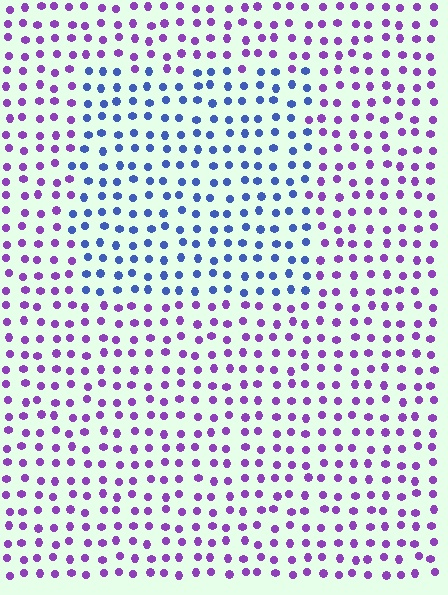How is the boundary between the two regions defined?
The boundary is defined purely by a slight shift in hue (about 55 degrees). Spacing, size, and orientation are identical on both sides.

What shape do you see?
I see a rectangle.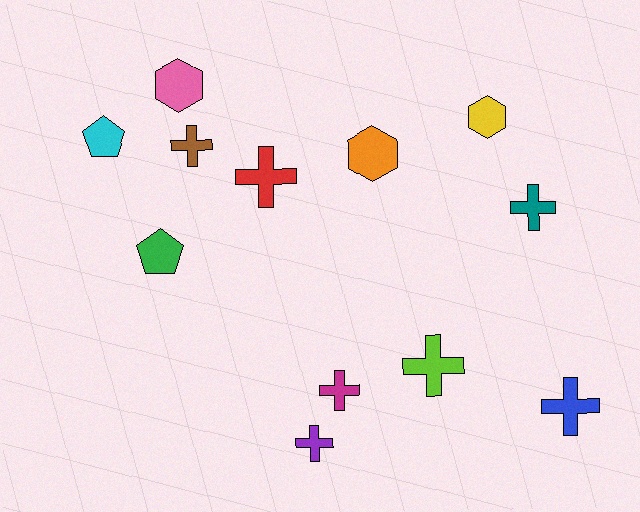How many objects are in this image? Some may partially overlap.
There are 12 objects.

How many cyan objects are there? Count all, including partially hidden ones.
There is 1 cyan object.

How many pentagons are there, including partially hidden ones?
There are 2 pentagons.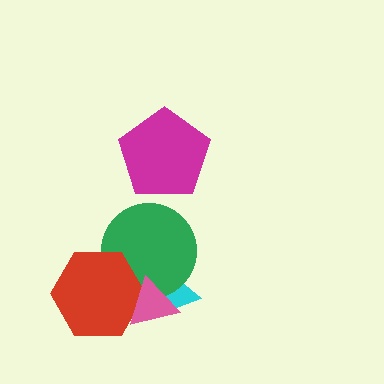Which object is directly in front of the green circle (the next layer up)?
The red hexagon is directly in front of the green circle.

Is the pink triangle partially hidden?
No, no other shape covers it.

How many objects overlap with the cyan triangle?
2 objects overlap with the cyan triangle.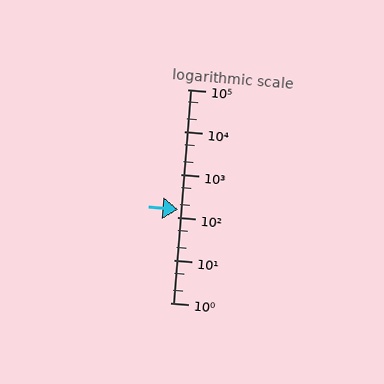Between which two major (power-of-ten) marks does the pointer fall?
The pointer is between 100 and 1000.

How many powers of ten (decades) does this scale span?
The scale spans 5 decades, from 1 to 100000.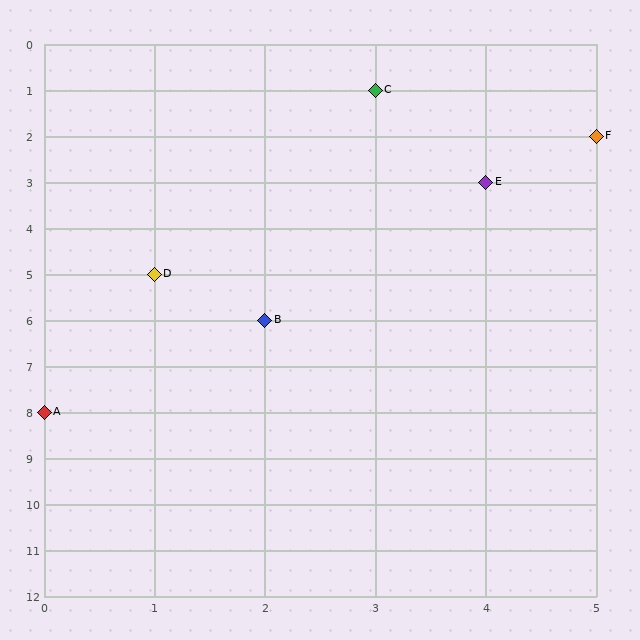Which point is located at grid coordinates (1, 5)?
Point D is at (1, 5).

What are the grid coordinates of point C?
Point C is at grid coordinates (3, 1).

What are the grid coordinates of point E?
Point E is at grid coordinates (4, 3).